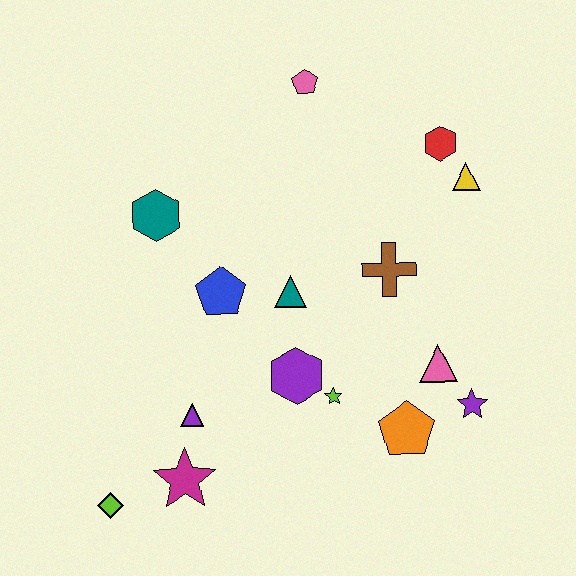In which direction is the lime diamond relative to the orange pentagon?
The lime diamond is to the left of the orange pentagon.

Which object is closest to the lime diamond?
The magenta star is closest to the lime diamond.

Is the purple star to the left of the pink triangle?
No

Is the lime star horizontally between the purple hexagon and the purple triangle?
No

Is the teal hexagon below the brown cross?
No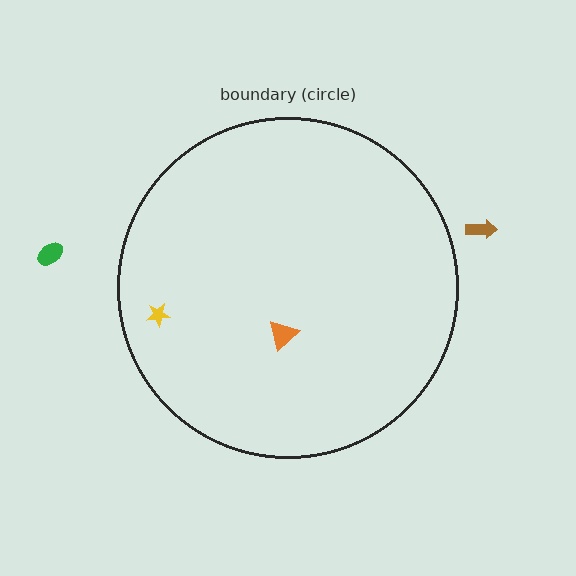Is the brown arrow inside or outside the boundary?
Outside.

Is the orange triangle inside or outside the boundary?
Inside.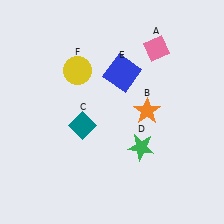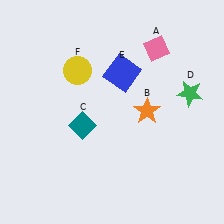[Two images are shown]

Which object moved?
The green star (D) moved up.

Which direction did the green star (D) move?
The green star (D) moved up.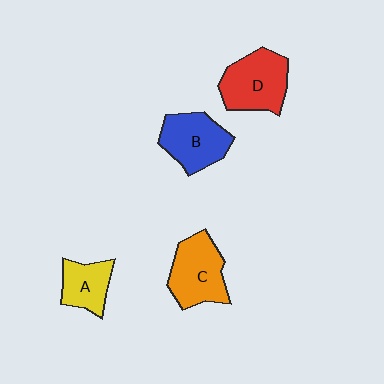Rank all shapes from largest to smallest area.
From largest to smallest: D (red), C (orange), B (blue), A (yellow).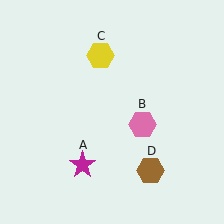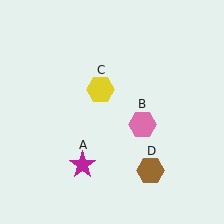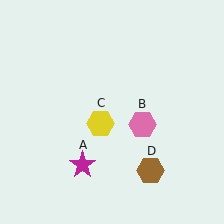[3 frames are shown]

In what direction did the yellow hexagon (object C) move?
The yellow hexagon (object C) moved down.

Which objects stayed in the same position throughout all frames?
Magenta star (object A) and pink hexagon (object B) and brown hexagon (object D) remained stationary.